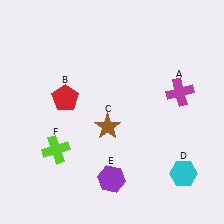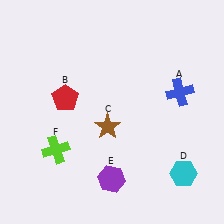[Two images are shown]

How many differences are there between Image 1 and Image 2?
There is 1 difference between the two images.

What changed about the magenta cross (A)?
In Image 1, A is magenta. In Image 2, it changed to blue.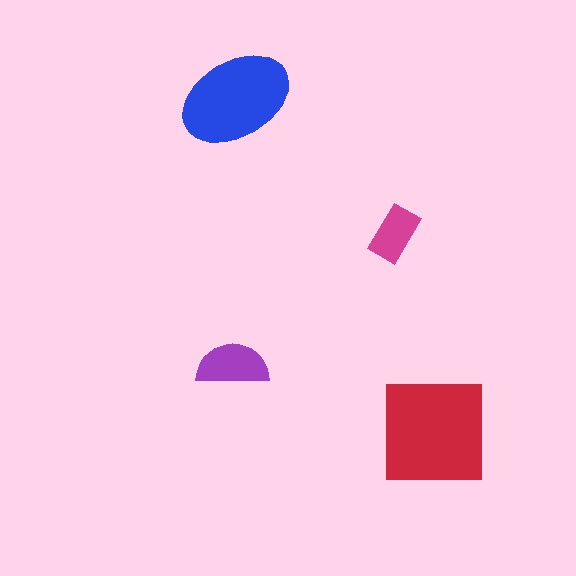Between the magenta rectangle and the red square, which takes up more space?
The red square.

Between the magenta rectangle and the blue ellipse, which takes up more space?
The blue ellipse.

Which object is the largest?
The red square.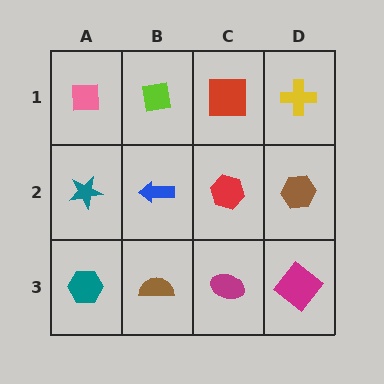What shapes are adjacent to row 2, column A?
A pink square (row 1, column A), a teal hexagon (row 3, column A), a blue arrow (row 2, column B).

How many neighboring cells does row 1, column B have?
3.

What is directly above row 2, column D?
A yellow cross.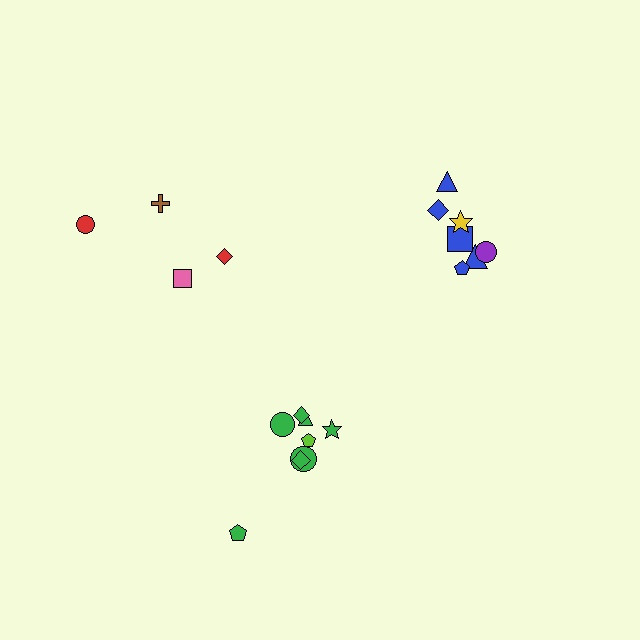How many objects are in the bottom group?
There are 8 objects.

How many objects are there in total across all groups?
There are 19 objects.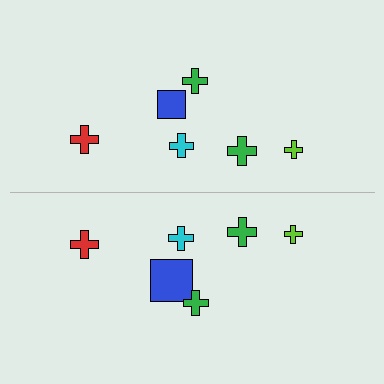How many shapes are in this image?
There are 12 shapes in this image.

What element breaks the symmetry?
The blue square on the bottom side has a different size than its mirror counterpart.